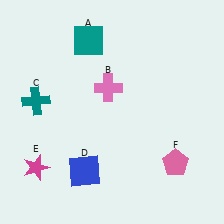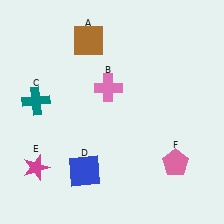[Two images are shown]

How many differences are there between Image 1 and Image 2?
There is 1 difference between the two images.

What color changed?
The square (A) changed from teal in Image 1 to brown in Image 2.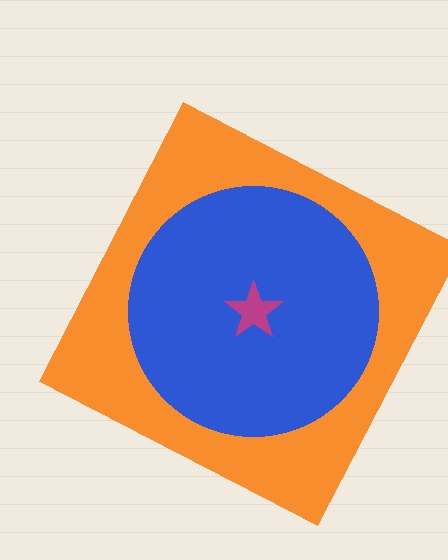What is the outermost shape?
The orange square.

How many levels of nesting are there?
3.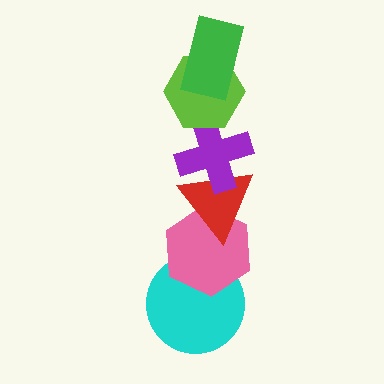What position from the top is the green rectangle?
The green rectangle is 1st from the top.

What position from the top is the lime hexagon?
The lime hexagon is 2nd from the top.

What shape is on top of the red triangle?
The purple cross is on top of the red triangle.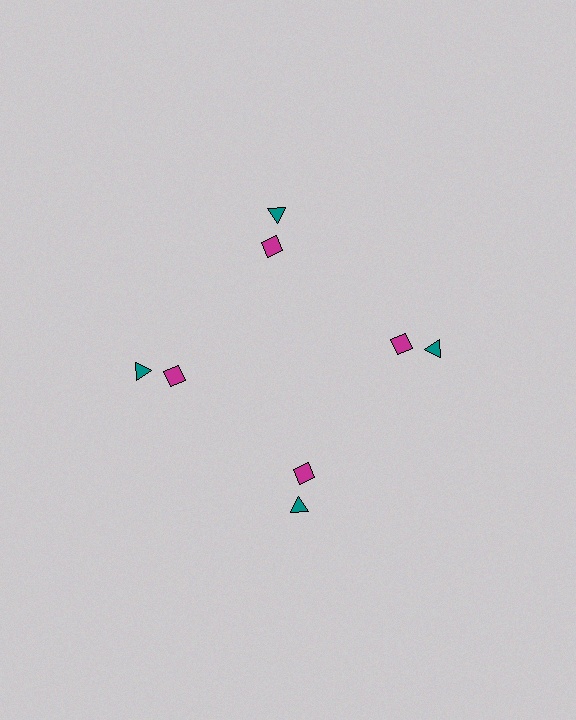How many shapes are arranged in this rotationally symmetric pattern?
There are 8 shapes, arranged in 4 groups of 2.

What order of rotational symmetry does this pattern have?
This pattern has 4-fold rotational symmetry.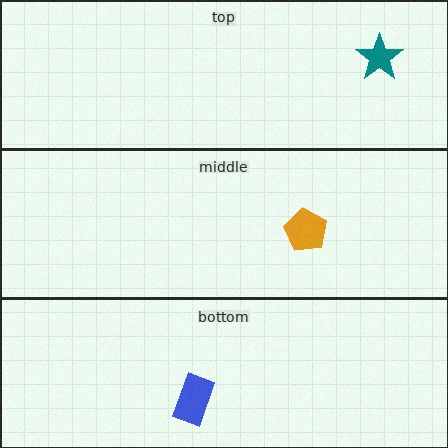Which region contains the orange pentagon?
The middle region.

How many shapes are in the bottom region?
1.